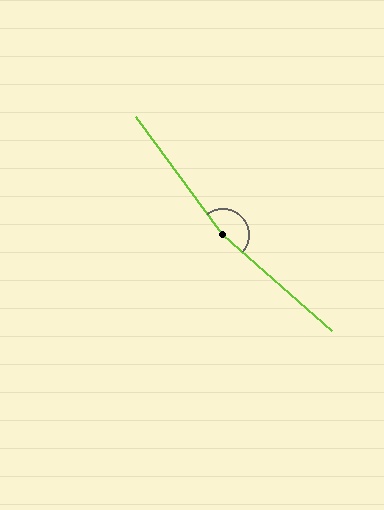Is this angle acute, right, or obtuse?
It is obtuse.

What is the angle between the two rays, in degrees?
Approximately 168 degrees.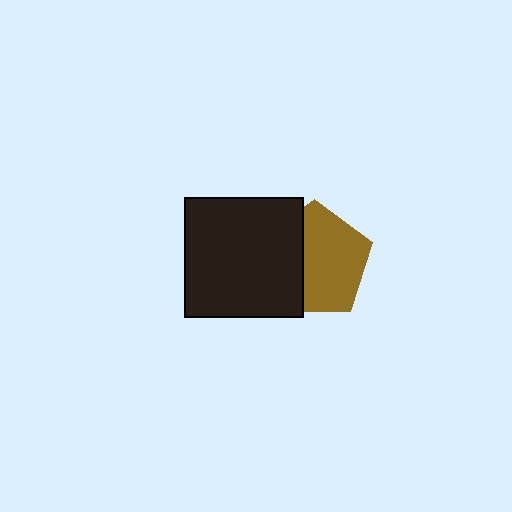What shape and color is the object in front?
The object in front is a black square.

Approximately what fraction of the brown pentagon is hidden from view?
Roughly 37% of the brown pentagon is hidden behind the black square.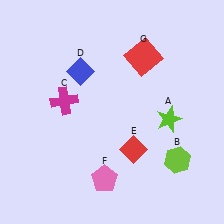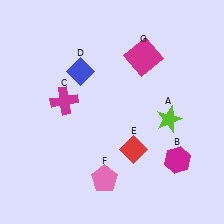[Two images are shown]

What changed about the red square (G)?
In Image 1, G is red. In Image 2, it changed to magenta.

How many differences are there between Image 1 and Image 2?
There are 2 differences between the two images.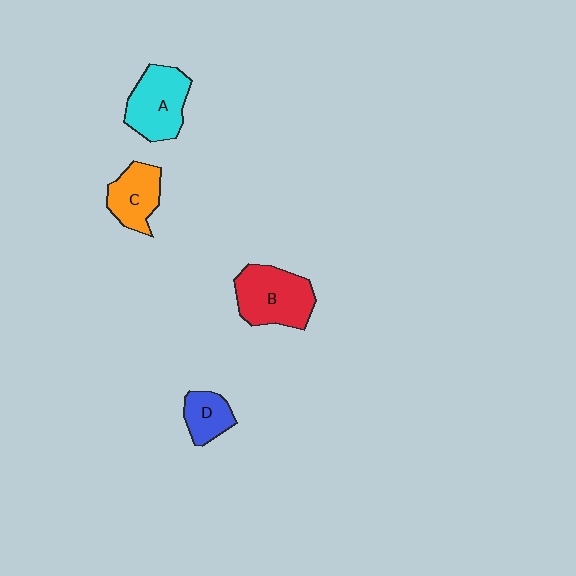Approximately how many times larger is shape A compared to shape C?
Approximately 1.3 times.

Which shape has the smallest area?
Shape D (blue).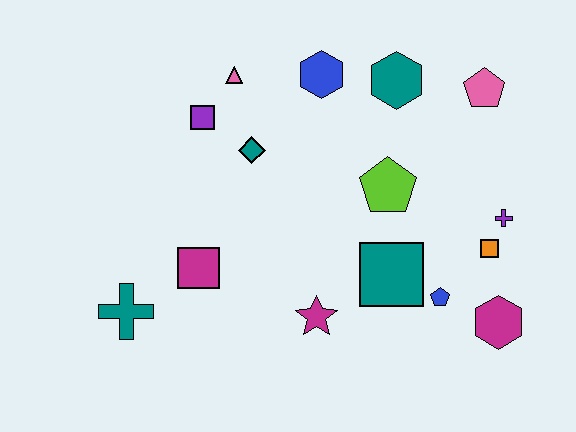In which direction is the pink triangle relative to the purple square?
The pink triangle is above the purple square.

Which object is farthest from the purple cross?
The teal cross is farthest from the purple cross.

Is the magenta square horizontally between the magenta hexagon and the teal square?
No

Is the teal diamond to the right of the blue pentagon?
No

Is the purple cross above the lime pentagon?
No